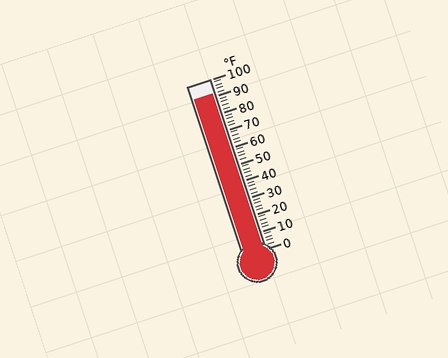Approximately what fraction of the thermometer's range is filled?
The thermometer is filled to approximately 90% of its range.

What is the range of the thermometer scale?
The thermometer scale ranges from 0°F to 100°F.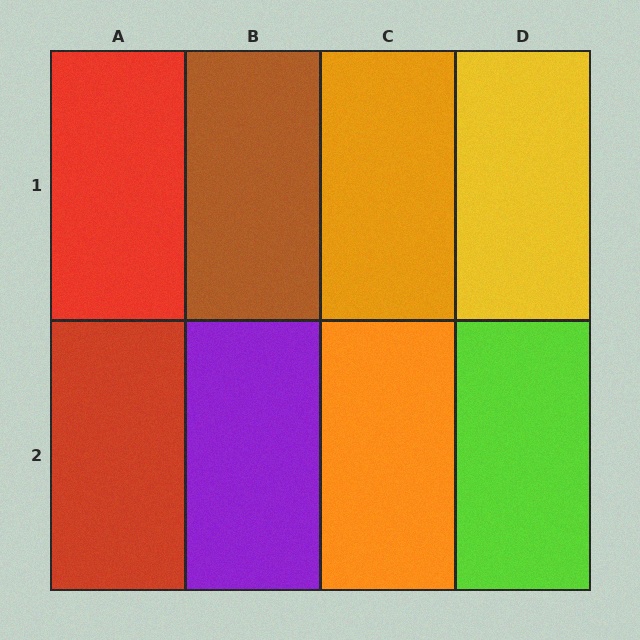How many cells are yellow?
1 cell is yellow.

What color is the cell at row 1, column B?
Brown.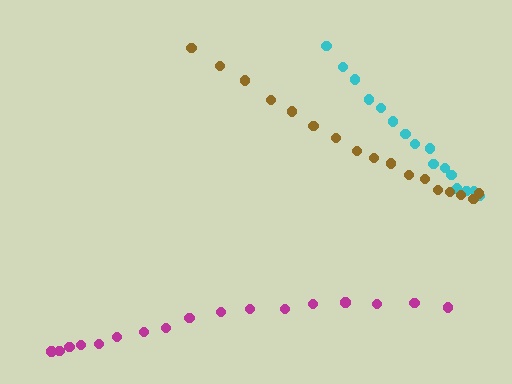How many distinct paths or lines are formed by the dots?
There are 3 distinct paths.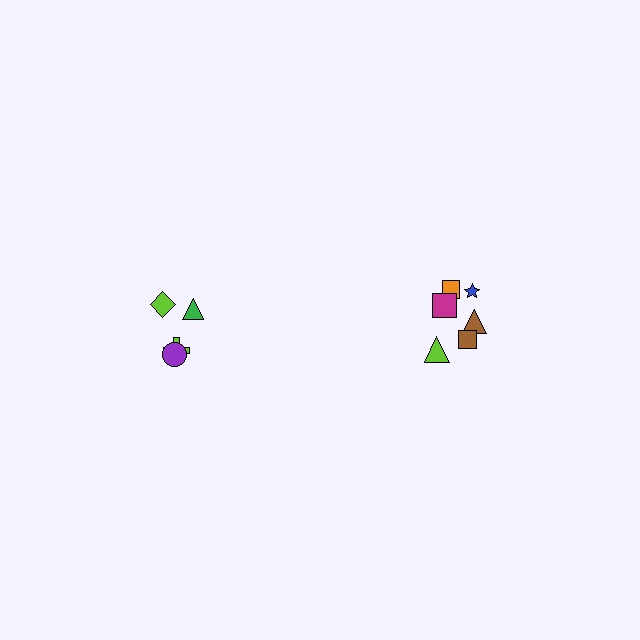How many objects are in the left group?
There are 4 objects.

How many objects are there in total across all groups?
There are 10 objects.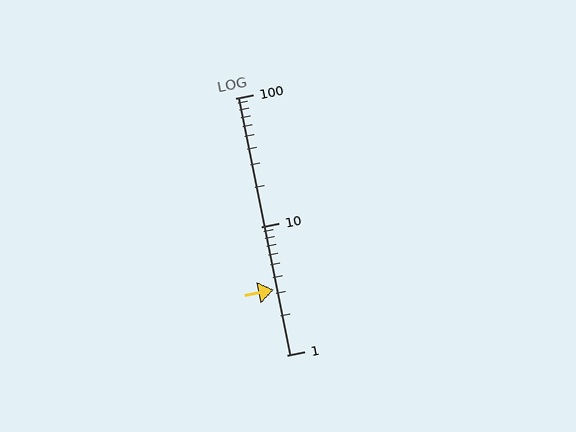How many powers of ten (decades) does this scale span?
The scale spans 2 decades, from 1 to 100.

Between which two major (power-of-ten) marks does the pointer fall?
The pointer is between 1 and 10.